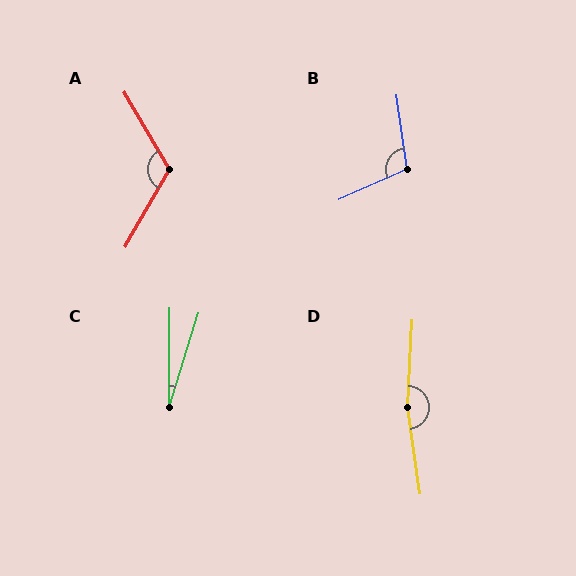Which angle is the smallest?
C, at approximately 18 degrees.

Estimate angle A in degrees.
Approximately 120 degrees.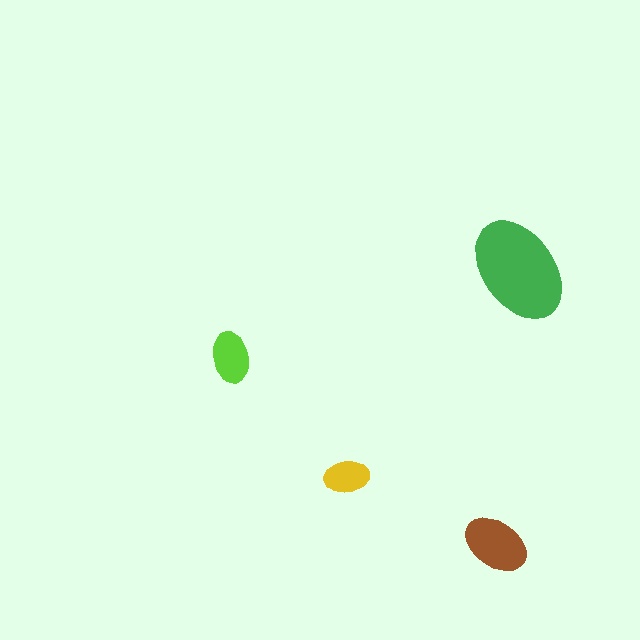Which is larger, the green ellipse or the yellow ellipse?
The green one.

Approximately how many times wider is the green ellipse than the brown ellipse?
About 1.5 times wider.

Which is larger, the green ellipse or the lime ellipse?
The green one.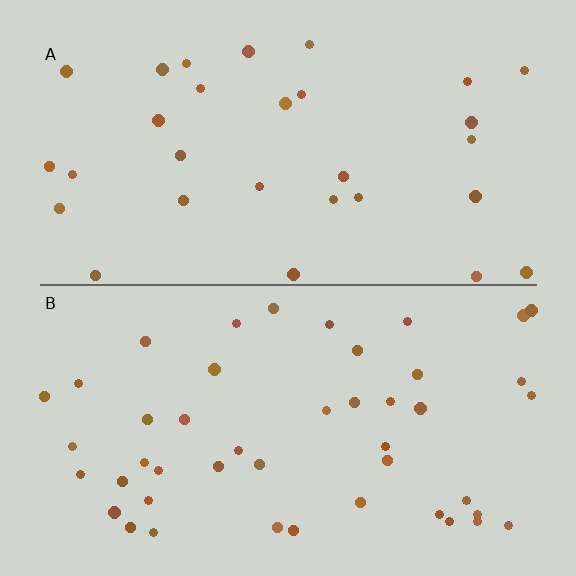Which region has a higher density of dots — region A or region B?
B (the bottom).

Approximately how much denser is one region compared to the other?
Approximately 1.5× — region B over region A.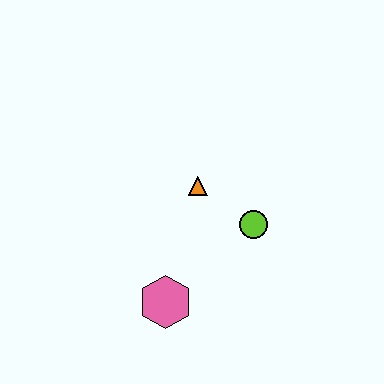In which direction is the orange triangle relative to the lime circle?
The orange triangle is to the left of the lime circle.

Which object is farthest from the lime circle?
The pink hexagon is farthest from the lime circle.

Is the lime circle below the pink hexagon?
No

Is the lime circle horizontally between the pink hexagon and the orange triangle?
No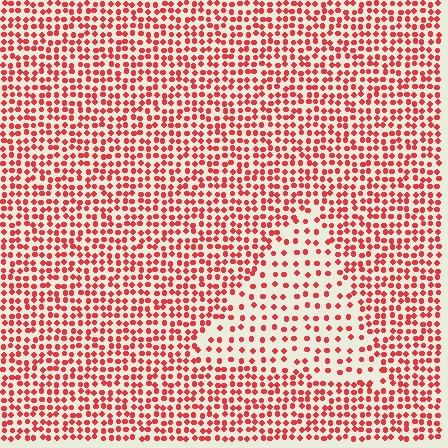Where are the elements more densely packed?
The elements are more densely packed outside the triangle boundary.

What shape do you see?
I see a triangle.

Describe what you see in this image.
The image contains small red elements arranged at two different densities. A triangle-shaped region is visible where the elements are less densely packed than the surrounding area.